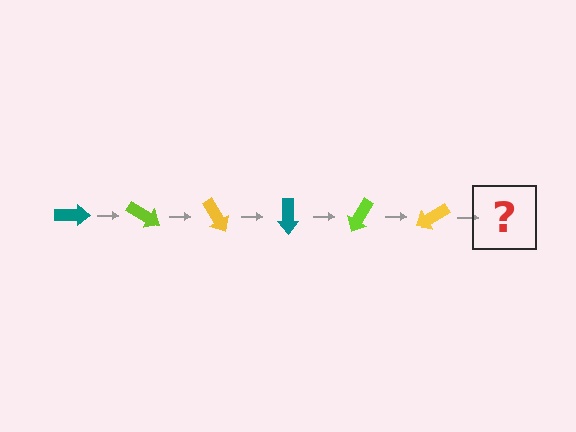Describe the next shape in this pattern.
It should be a teal arrow, rotated 180 degrees from the start.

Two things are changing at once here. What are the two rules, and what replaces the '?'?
The two rules are that it rotates 30 degrees each step and the color cycles through teal, lime, and yellow. The '?' should be a teal arrow, rotated 180 degrees from the start.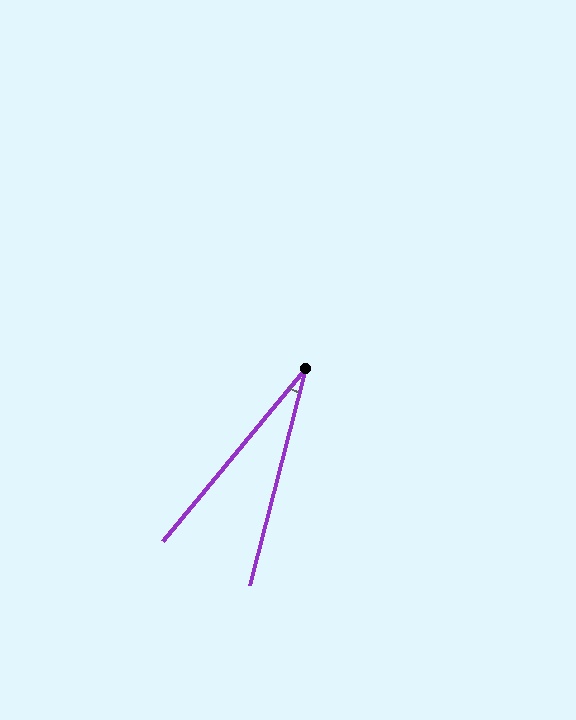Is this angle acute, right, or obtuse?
It is acute.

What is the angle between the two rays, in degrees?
Approximately 25 degrees.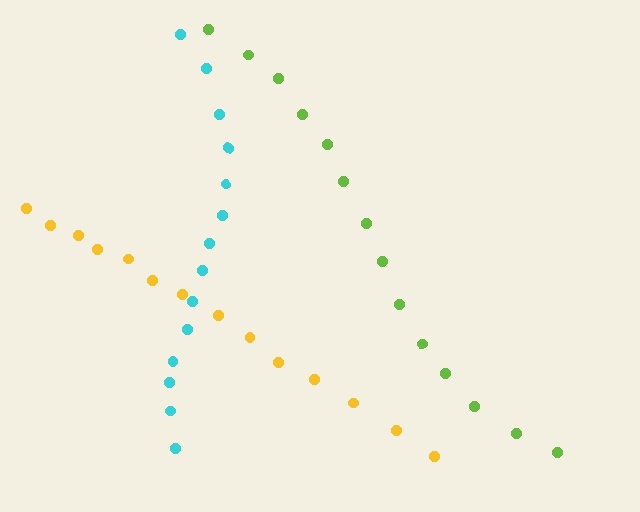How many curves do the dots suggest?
There are 3 distinct paths.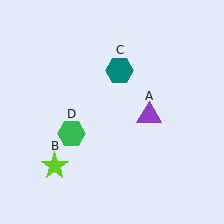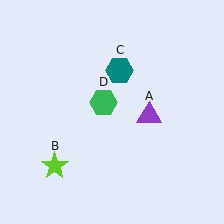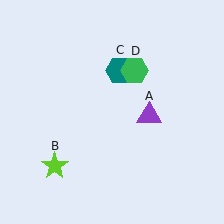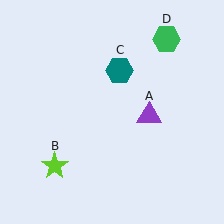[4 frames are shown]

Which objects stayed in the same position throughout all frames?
Purple triangle (object A) and lime star (object B) and teal hexagon (object C) remained stationary.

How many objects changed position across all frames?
1 object changed position: green hexagon (object D).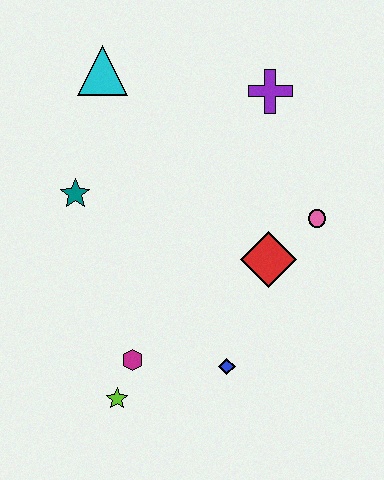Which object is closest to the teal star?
The cyan triangle is closest to the teal star.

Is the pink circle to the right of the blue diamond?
Yes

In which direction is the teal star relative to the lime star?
The teal star is above the lime star.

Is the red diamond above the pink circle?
No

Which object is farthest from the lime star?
The purple cross is farthest from the lime star.